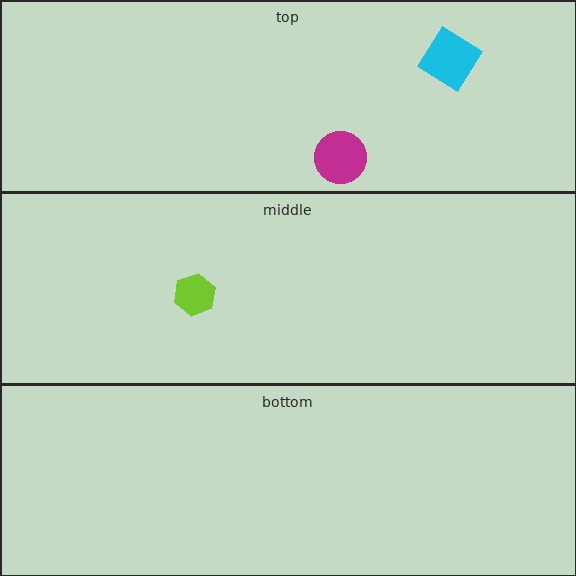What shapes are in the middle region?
The lime hexagon.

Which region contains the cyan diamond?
The top region.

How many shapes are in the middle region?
1.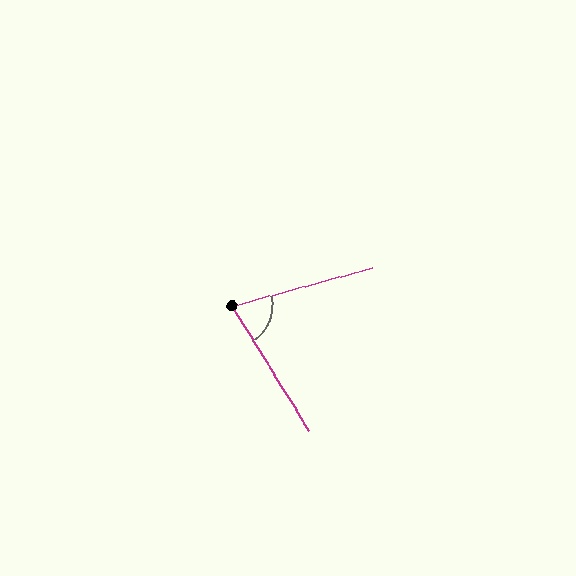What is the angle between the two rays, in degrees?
Approximately 74 degrees.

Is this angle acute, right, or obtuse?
It is acute.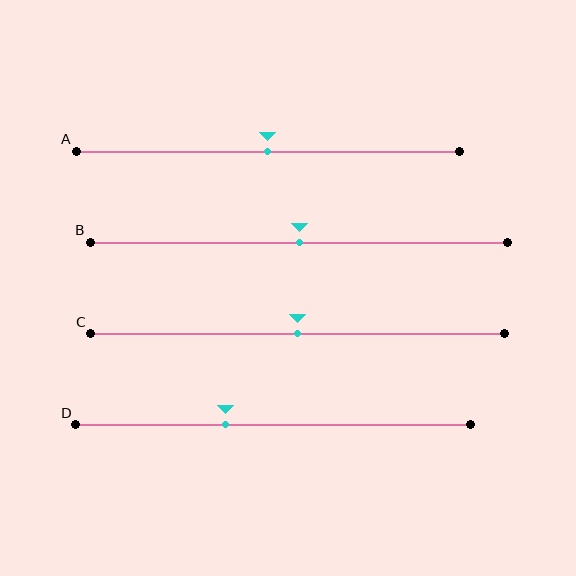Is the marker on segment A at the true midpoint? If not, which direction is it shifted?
Yes, the marker on segment A is at the true midpoint.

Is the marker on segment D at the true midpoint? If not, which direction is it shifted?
No, the marker on segment D is shifted to the left by about 12% of the segment length.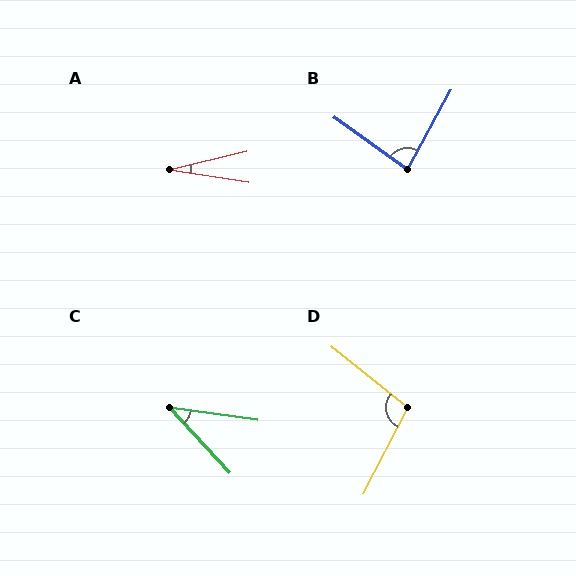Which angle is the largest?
D, at approximately 102 degrees.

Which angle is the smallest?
A, at approximately 23 degrees.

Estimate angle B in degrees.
Approximately 83 degrees.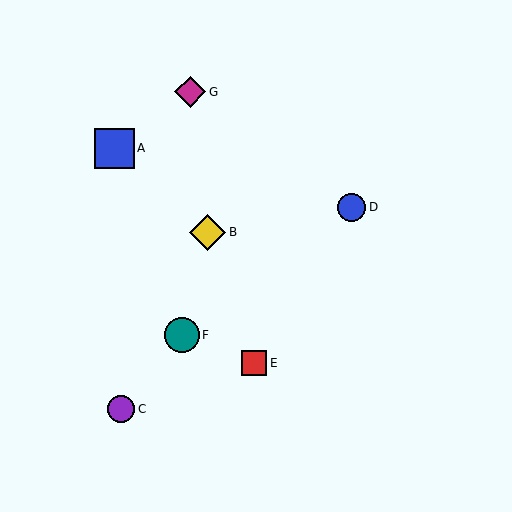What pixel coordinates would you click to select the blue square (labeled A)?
Click at (114, 148) to select the blue square A.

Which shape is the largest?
The blue square (labeled A) is the largest.